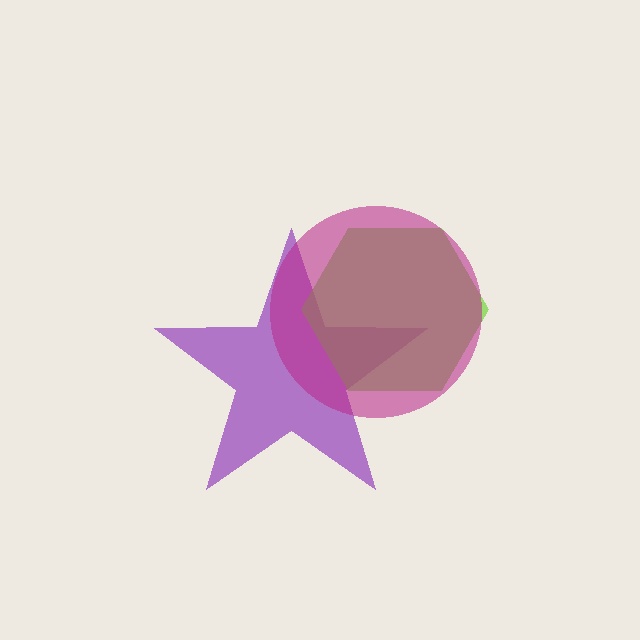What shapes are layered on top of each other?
The layered shapes are: a purple star, a lime hexagon, a magenta circle.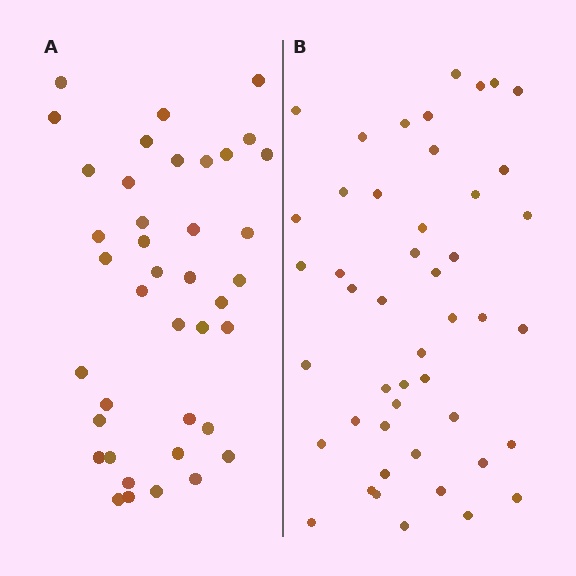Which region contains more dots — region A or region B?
Region B (the right region) has more dots.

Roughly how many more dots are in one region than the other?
Region B has roughly 8 or so more dots than region A.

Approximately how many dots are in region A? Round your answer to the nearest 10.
About 40 dots.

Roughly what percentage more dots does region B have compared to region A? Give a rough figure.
About 20% more.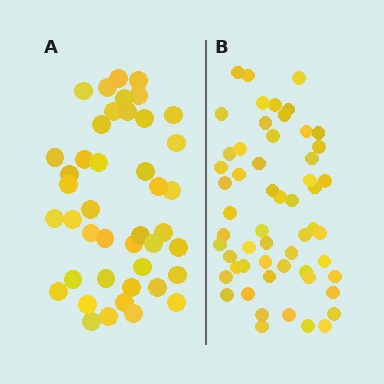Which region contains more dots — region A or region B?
Region B (the right region) has more dots.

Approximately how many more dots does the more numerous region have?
Region B has approximately 15 more dots than region A.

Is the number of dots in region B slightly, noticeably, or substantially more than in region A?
Region B has noticeably more, but not dramatically so. The ratio is roughly 1.3 to 1.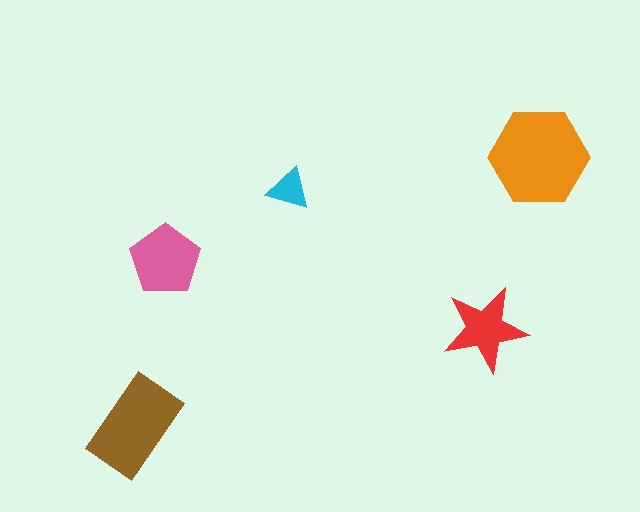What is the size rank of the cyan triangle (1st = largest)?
5th.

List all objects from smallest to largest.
The cyan triangle, the red star, the pink pentagon, the brown rectangle, the orange hexagon.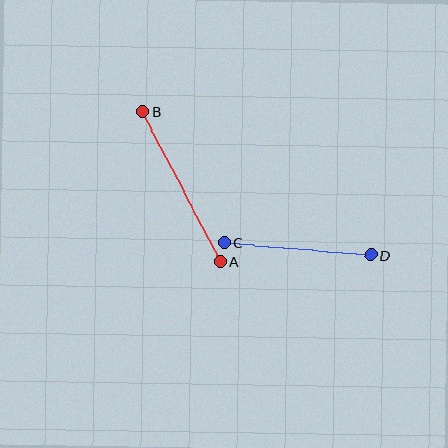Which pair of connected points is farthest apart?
Points A and B are farthest apart.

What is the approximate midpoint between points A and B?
The midpoint is at approximately (181, 187) pixels.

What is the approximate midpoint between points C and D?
The midpoint is at approximately (297, 249) pixels.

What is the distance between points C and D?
The distance is approximately 147 pixels.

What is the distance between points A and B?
The distance is approximately 169 pixels.